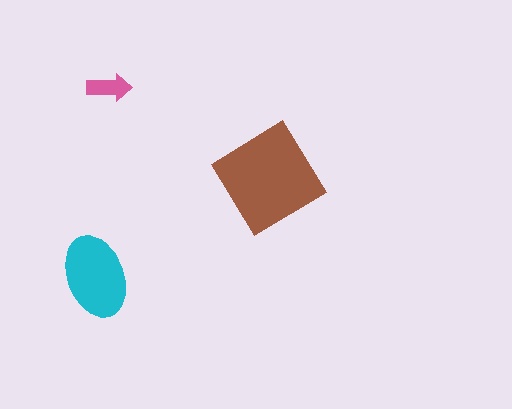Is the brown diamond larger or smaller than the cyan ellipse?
Larger.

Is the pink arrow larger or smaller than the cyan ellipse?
Smaller.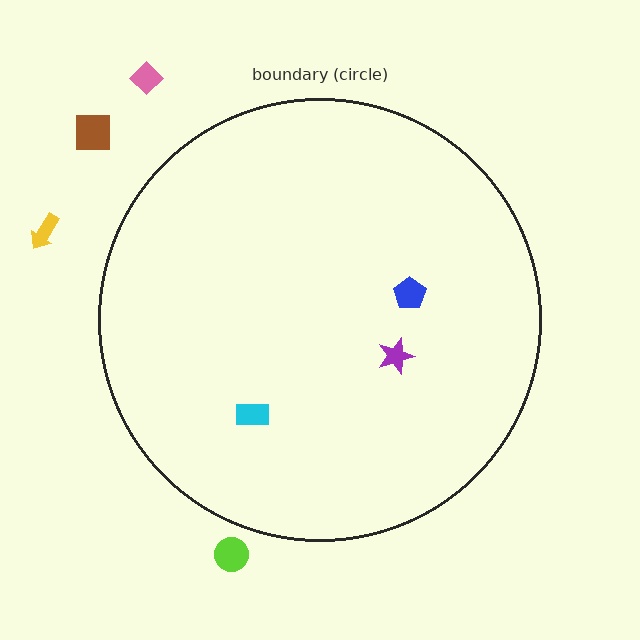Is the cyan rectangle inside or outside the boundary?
Inside.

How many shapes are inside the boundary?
3 inside, 4 outside.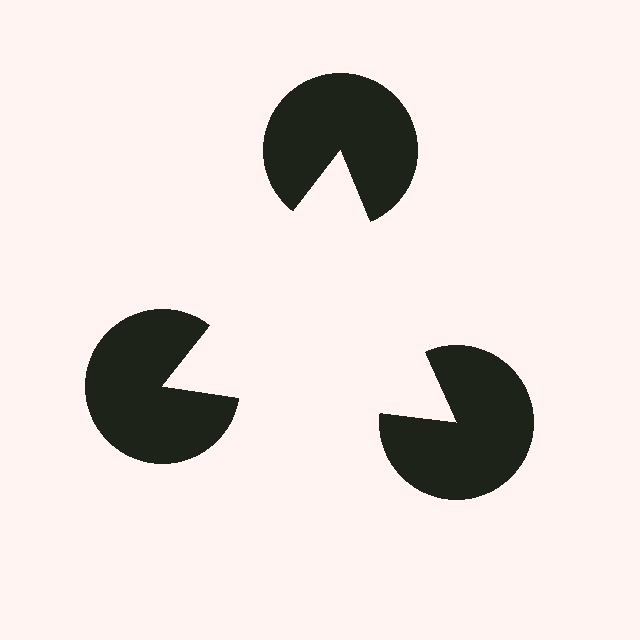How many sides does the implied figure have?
3 sides.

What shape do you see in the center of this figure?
An illusory triangle — its edges are inferred from the aligned wedge cuts in the pac-man discs, not physically drawn.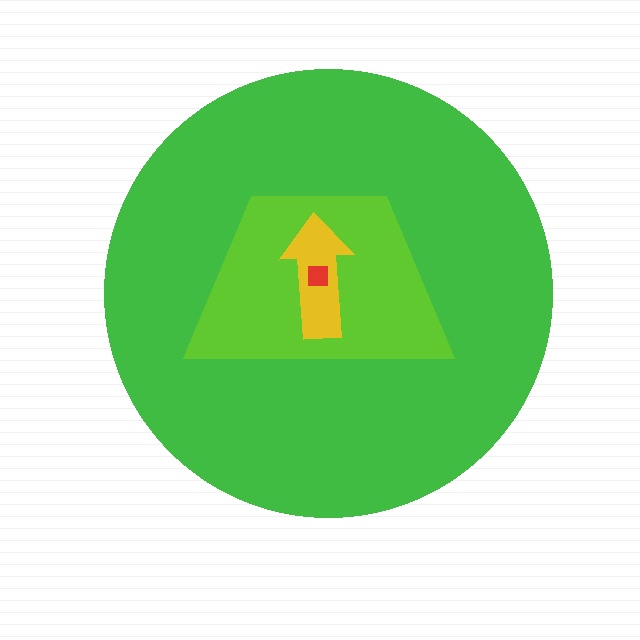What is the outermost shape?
The green circle.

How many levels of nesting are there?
4.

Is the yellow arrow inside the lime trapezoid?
Yes.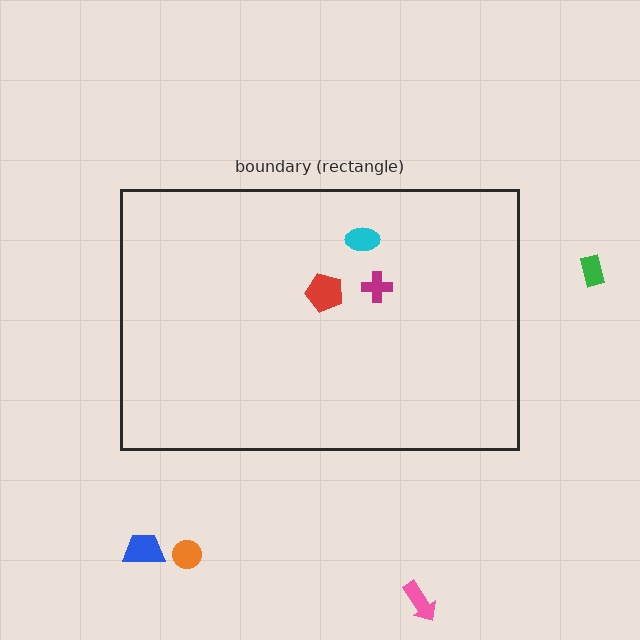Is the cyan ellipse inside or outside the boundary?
Inside.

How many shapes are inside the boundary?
3 inside, 4 outside.